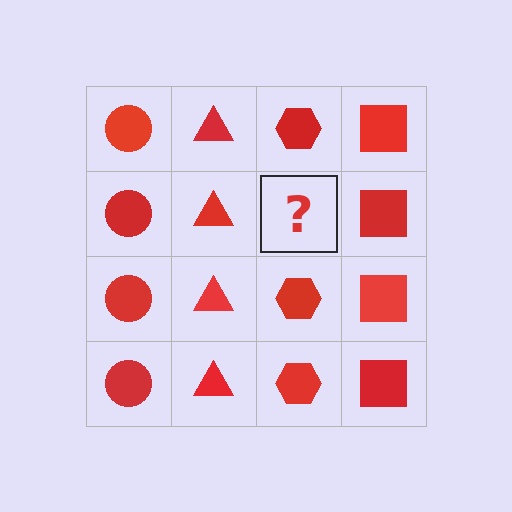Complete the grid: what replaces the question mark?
The question mark should be replaced with a red hexagon.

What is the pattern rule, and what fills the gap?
The rule is that each column has a consistent shape. The gap should be filled with a red hexagon.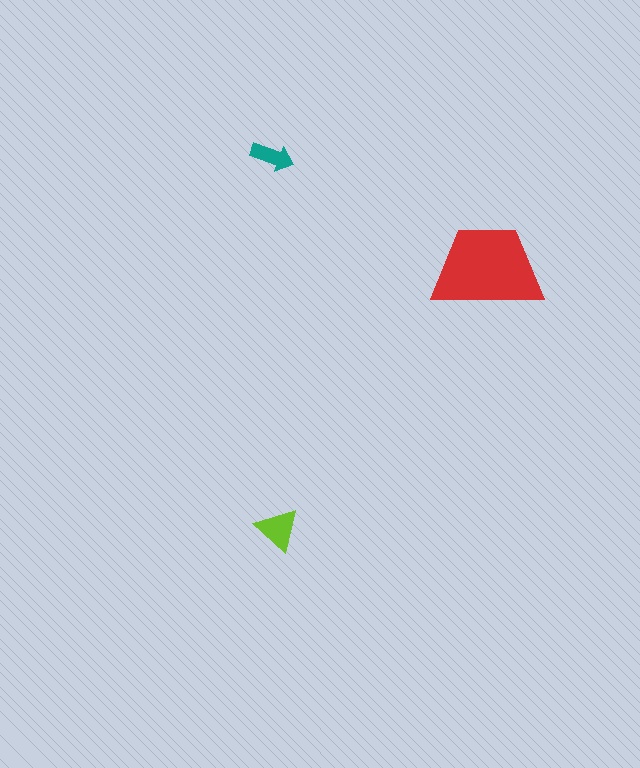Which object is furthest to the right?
The red trapezoid is rightmost.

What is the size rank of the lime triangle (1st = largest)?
2nd.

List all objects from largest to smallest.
The red trapezoid, the lime triangle, the teal arrow.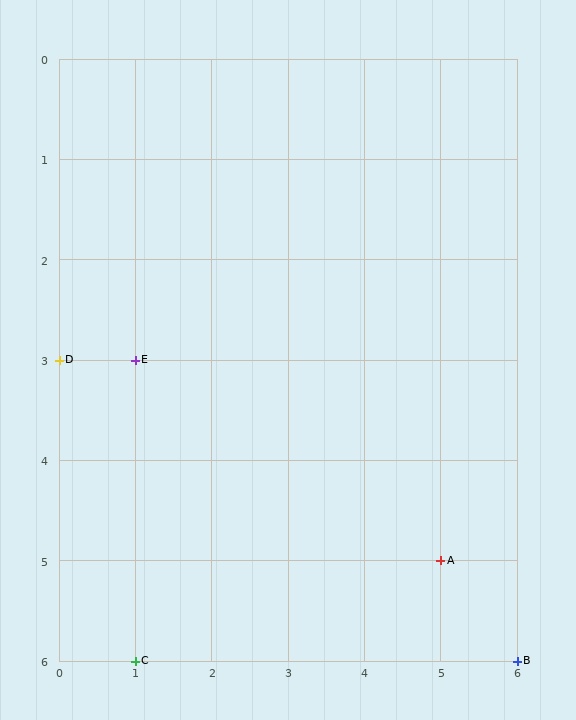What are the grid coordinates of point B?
Point B is at grid coordinates (6, 6).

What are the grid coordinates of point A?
Point A is at grid coordinates (5, 5).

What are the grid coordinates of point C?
Point C is at grid coordinates (1, 6).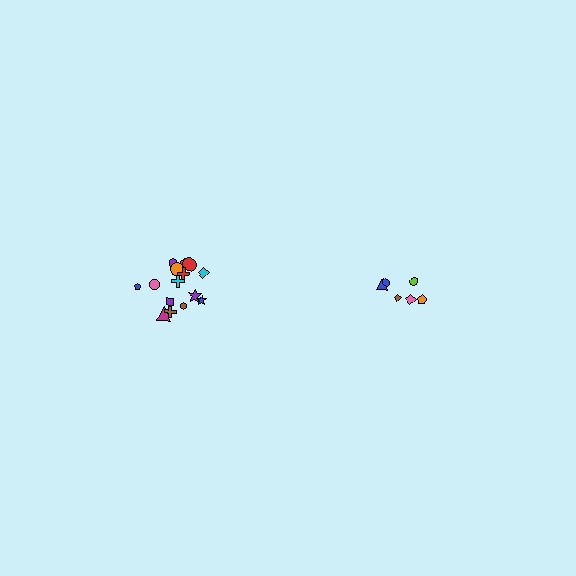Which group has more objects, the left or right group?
The left group.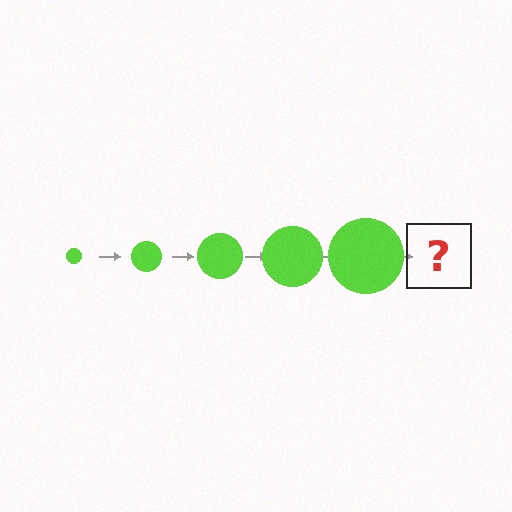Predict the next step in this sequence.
The next step is a lime circle, larger than the previous one.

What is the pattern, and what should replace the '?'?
The pattern is that the circle gets progressively larger each step. The '?' should be a lime circle, larger than the previous one.